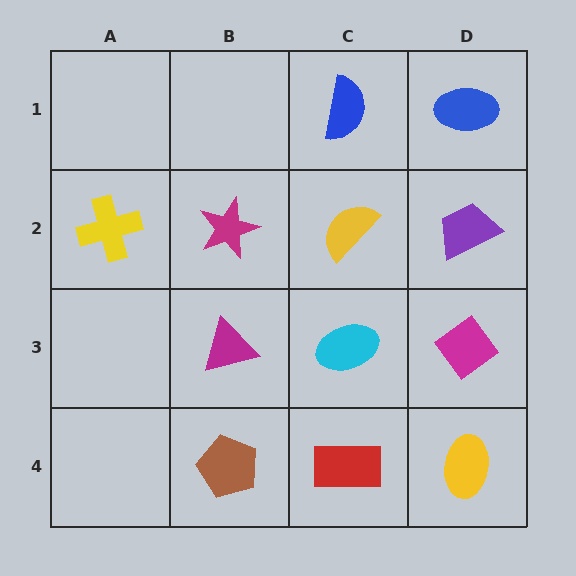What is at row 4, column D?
A yellow ellipse.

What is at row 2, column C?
A yellow semicircle.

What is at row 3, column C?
A cyan ellipse.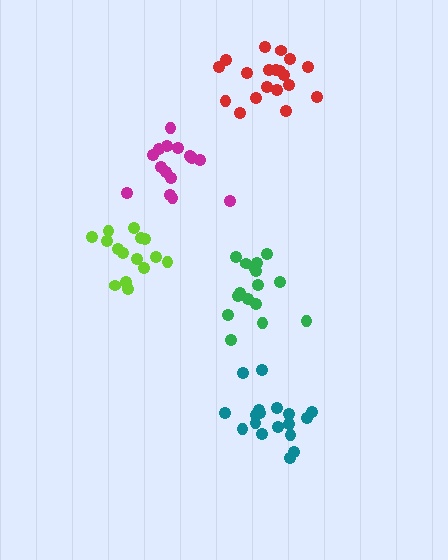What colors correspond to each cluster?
The clusters are colored: lime, green, magenta, teal, red.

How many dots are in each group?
Group 1: 15 dots, Group 2: 16 dots, Group 3: 15 dots, Group 4: 18 dots, Group 5: 19 dots (83 total).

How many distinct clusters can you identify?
There are 5 distinct clusters.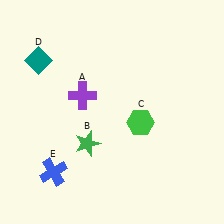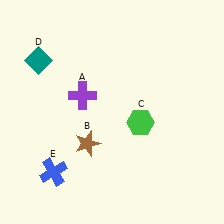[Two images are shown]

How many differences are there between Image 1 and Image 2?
There is 1 difference between the two images.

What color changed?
The star (B) changed from green in Image 1 to brown in Image 2.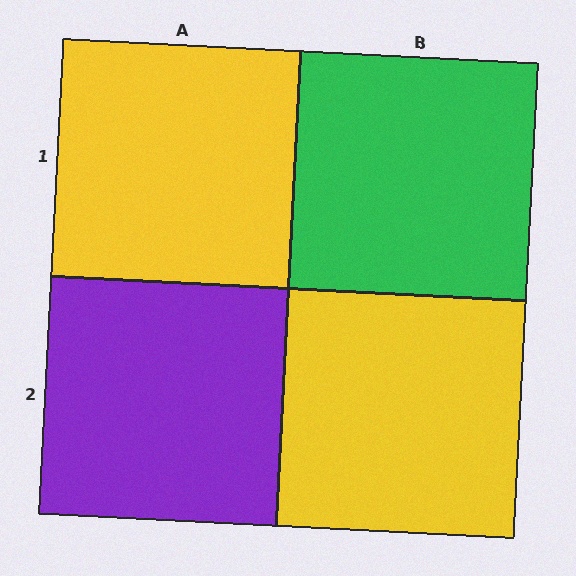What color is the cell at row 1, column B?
Green.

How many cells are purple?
1 cell is purple.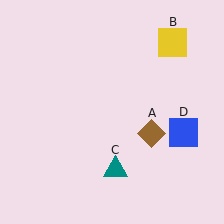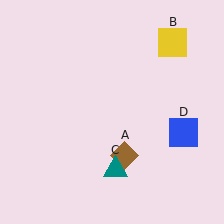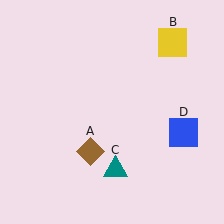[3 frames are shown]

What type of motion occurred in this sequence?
The brown diamond (object A) rotated clockwise around the center of the scene.